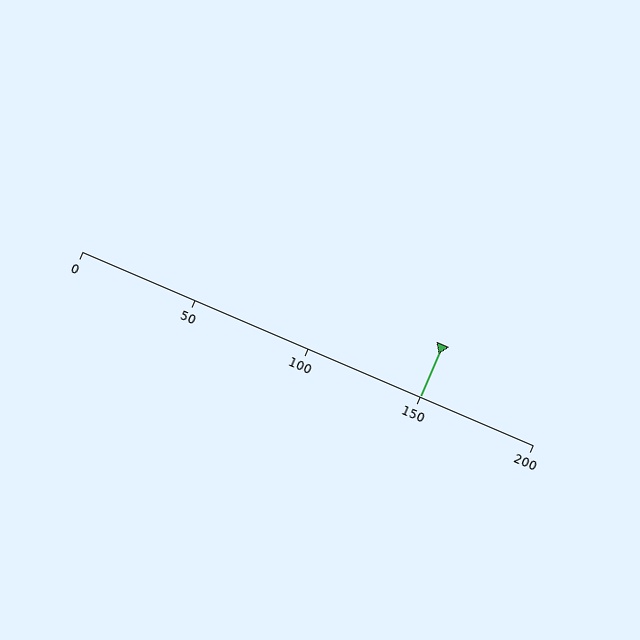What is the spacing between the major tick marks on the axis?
The major ticks are spaced 50 apart.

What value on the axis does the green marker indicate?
The marker indicates approximately 150.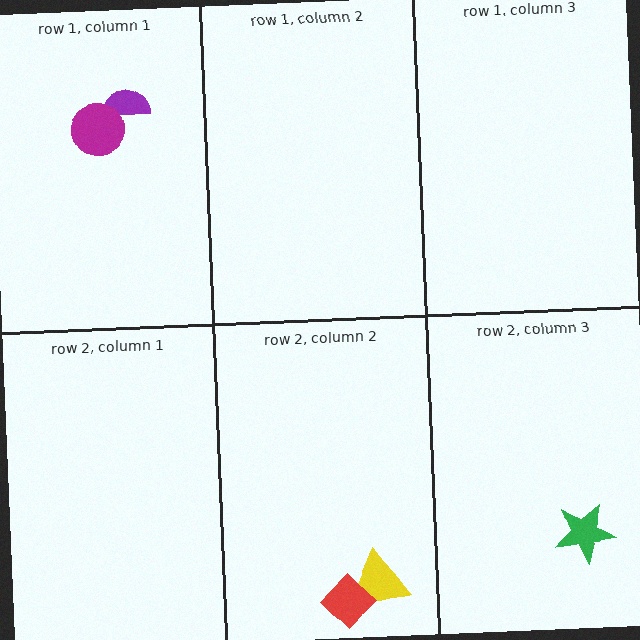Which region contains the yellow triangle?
The row 2, column 2 region.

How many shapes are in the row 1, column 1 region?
2.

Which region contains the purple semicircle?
The row 1, column 1 region.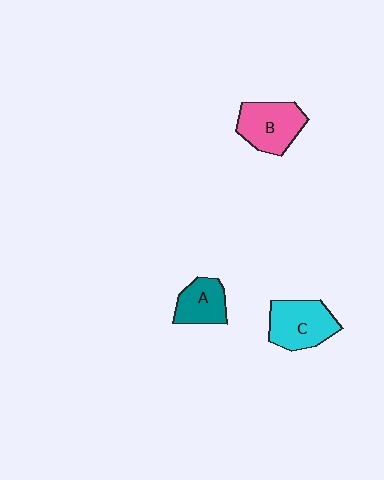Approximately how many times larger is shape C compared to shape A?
Approximately 1.4 times.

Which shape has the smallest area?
Shape A (teal).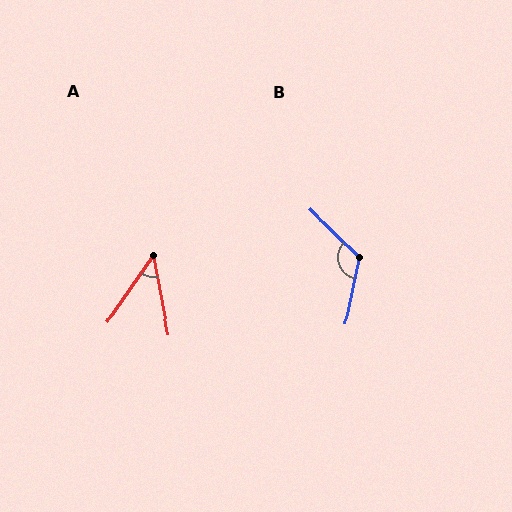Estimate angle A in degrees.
Approximately 45 degrees.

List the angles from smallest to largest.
A (45°), B (122°).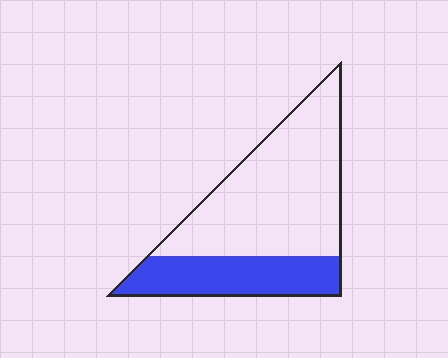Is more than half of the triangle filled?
No.